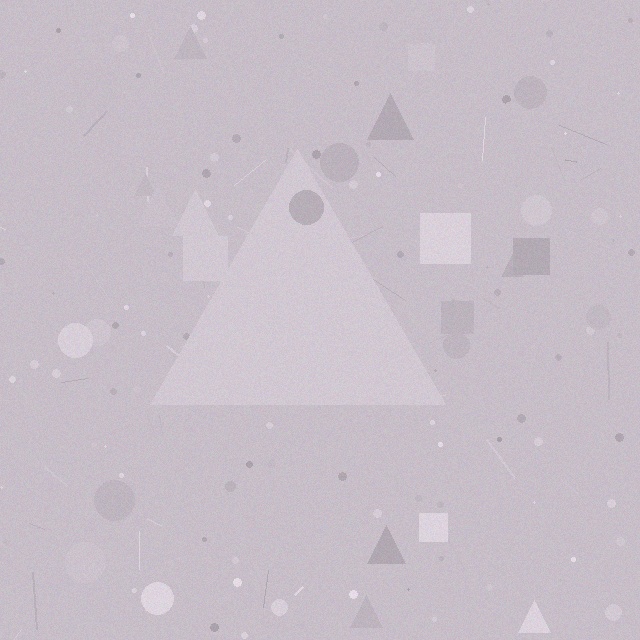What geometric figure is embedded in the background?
A triangle is embedded in the background.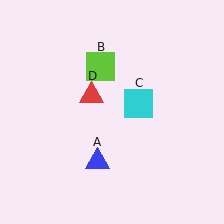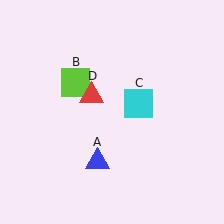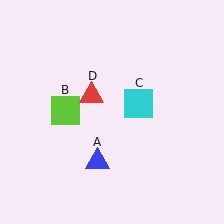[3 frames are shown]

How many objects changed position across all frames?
1 object changed position: lime square (object B).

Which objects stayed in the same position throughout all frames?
Blue triangle (object A) and cyan square (object C) and red triangle (object D) remained stationary.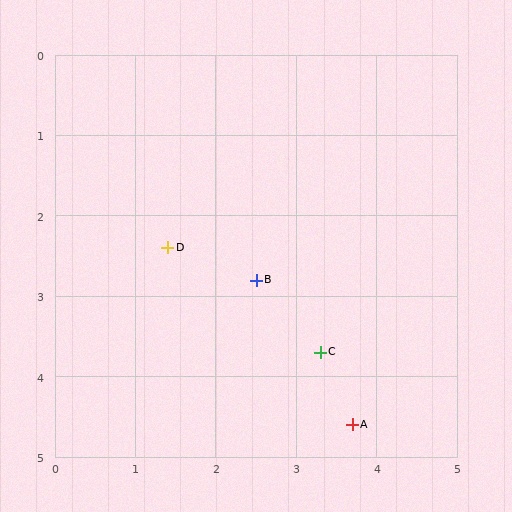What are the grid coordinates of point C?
Point C is at approximately (3.3, 3.7).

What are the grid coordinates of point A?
Point A is at approximately (3.7, 4.6).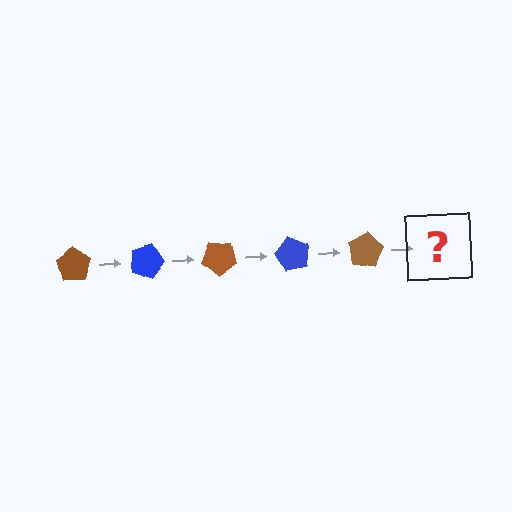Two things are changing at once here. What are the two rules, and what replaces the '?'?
The two rules are that it rotates 20 degrees each step and the color cycles through brown and blue. The '?' should be a blue pentagon, rotated 100 degrees from the start.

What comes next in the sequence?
The next element should be a blue pentagon, rotated 100 degrees from the start.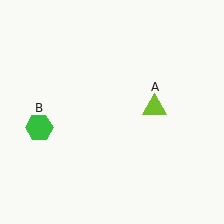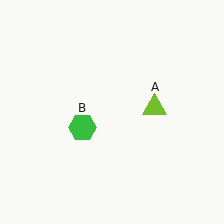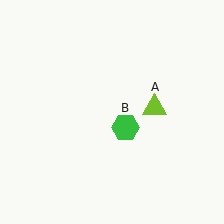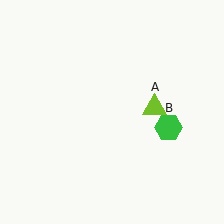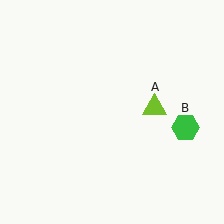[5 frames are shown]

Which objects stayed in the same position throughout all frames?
Lime triangle (object A) remained stationary.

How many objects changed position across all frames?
1 object changed position: green hexagon (object B).